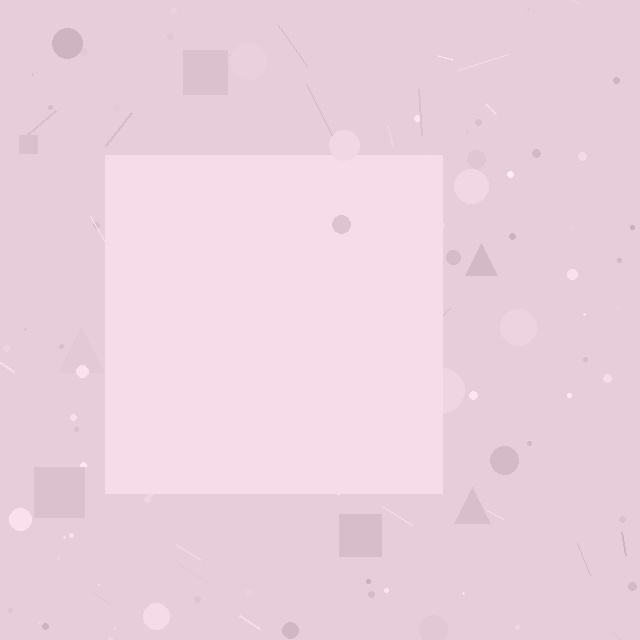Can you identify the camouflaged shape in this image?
The camouflaged shape is a square.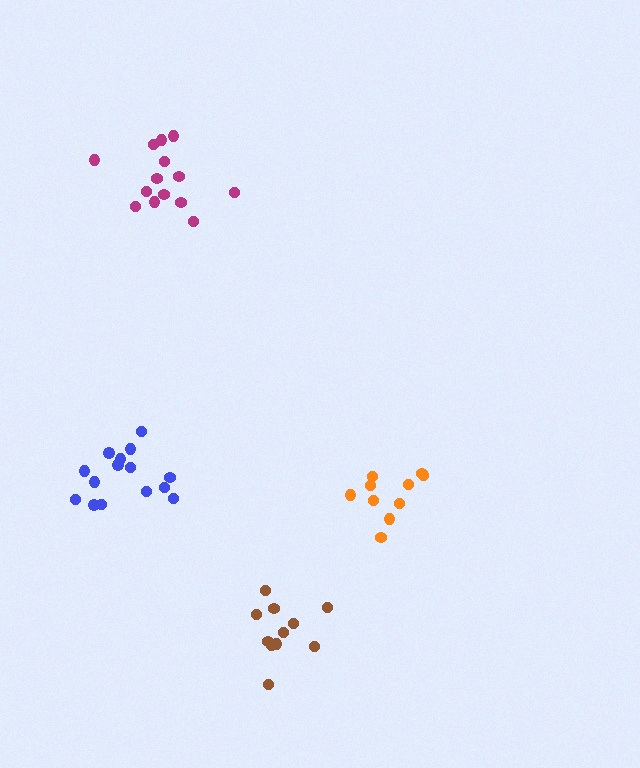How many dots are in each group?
Group 1: 10 dots, Group 2: 15 dots, Group 3: 11 dots, Group 4: 14 dots (50 total).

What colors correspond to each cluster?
The clusters are colored: orange, blue, brown, magenta.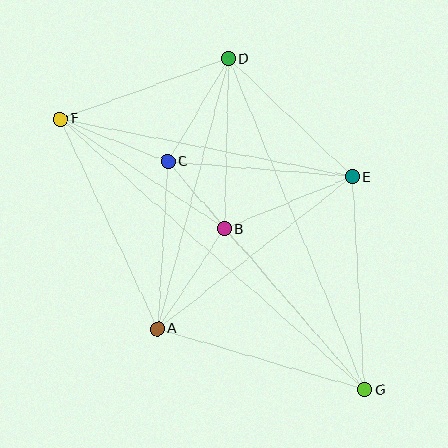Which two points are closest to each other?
Points B and C are closest to each other.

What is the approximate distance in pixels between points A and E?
The distance between A and E is approximately 247 pixels.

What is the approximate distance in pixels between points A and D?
The distance between A and D is approximately 279 pixels.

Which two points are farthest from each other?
Points F and G are farthest from each other.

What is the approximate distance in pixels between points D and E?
The distance between D and E is approximately 171 pixels.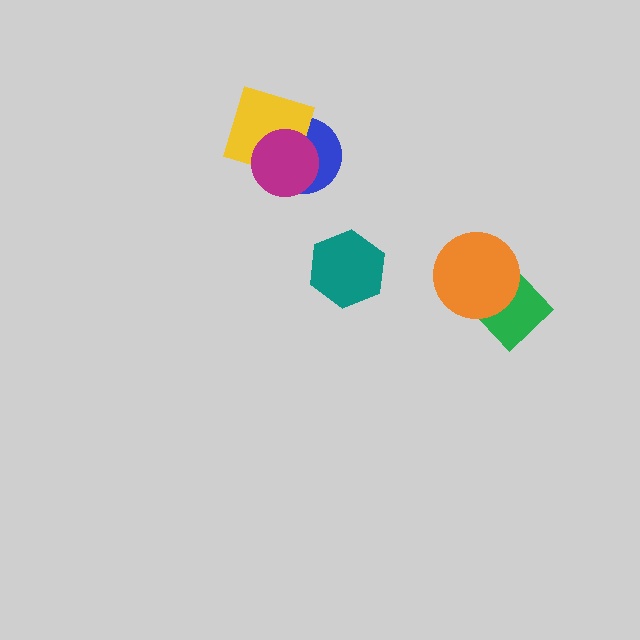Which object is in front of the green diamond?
The orange circle is in front of the green diamond.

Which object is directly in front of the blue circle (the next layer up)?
The yellow square is directly in front of the blue circle.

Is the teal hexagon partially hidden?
No, no other shape covers it.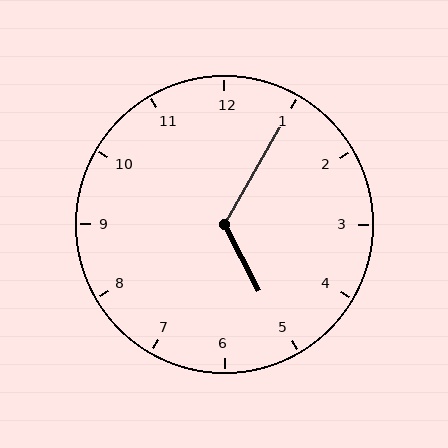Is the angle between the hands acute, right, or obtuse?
It is obtuse.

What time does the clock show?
5:05.